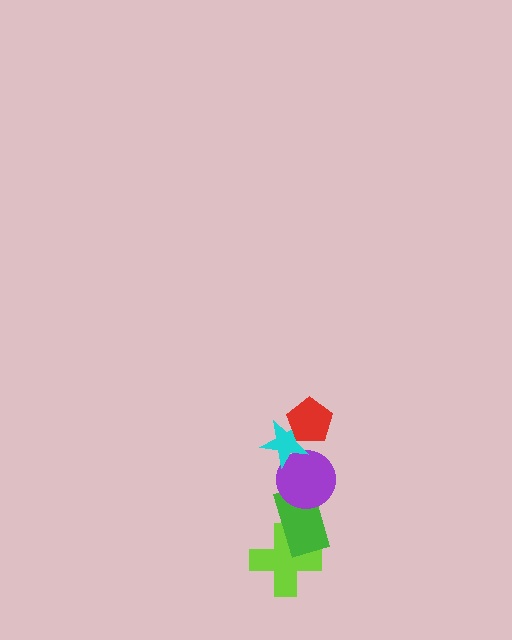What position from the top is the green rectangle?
The green rectangle is 4th from the top.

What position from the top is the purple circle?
The purple circle is 3rd from the top.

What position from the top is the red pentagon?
The red pentagon is 1st from the top.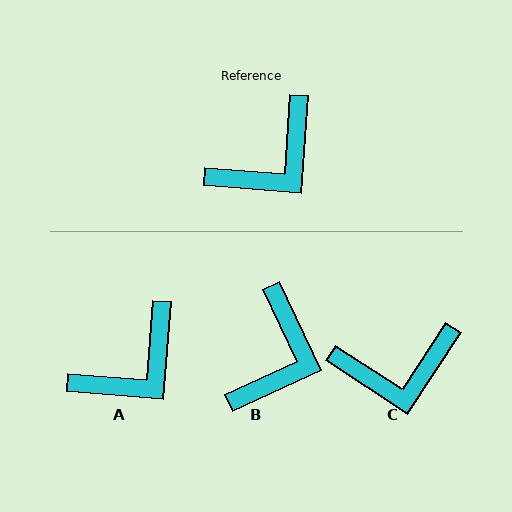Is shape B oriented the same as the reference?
No, it is off by about 29 degrees.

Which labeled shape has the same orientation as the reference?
A.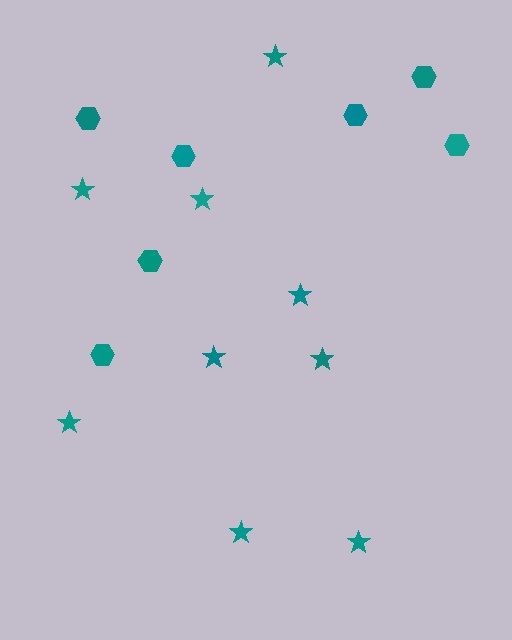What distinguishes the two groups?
There are 2 groups: one group of hexagons (7) and one group of stars (9).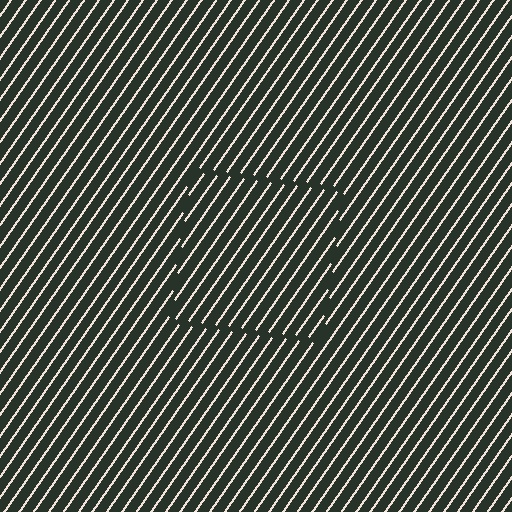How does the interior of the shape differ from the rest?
The interior of the shape contains the same grating, shifted by half a period — the contour is defined by the phase discontinuity where line-ends from the inner and outer gratings abut.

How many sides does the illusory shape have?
4 sides — the line-ends trace a square.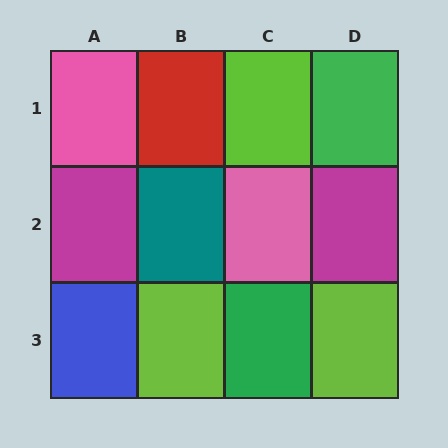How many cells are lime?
3 cells are lime.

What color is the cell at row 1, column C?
Lime.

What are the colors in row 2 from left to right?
Magenta, teal, pink, magenta.